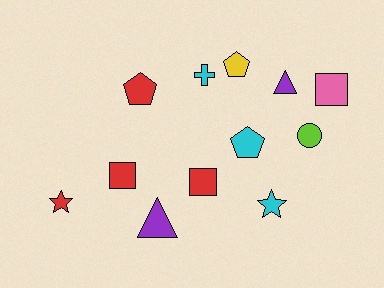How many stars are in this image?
There are 2 stars.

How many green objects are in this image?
There are no green objects.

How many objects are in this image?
There are 12 objects.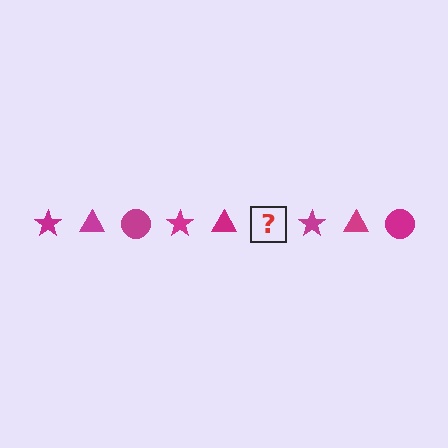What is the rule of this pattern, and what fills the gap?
The rule is that the pattern cycles through star, triangle, circle shapes in magenta. The gap should be filled with a magenta circle.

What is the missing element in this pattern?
The missing element is a magenta circle.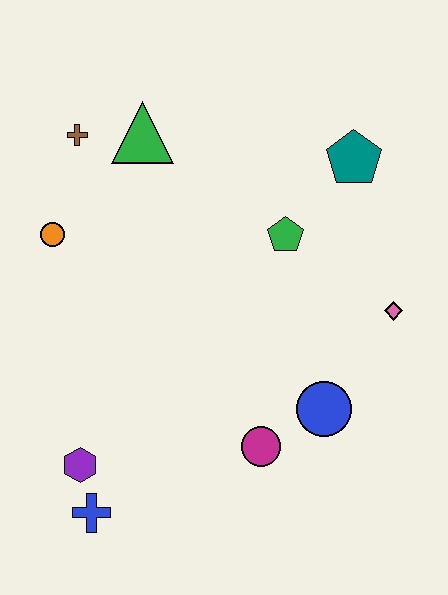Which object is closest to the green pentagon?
The teal pentagon is closest to the green pentagon.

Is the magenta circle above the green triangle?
No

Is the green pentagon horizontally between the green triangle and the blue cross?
No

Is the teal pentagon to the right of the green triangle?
Yes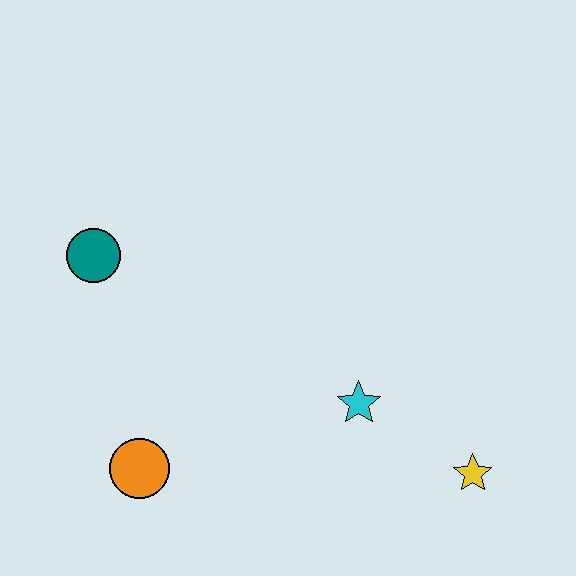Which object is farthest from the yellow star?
The teal circle is farthest from the yellow star.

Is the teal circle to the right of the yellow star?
No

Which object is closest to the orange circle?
The teal circle is closest to the orange circle.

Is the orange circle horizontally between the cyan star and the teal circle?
Yes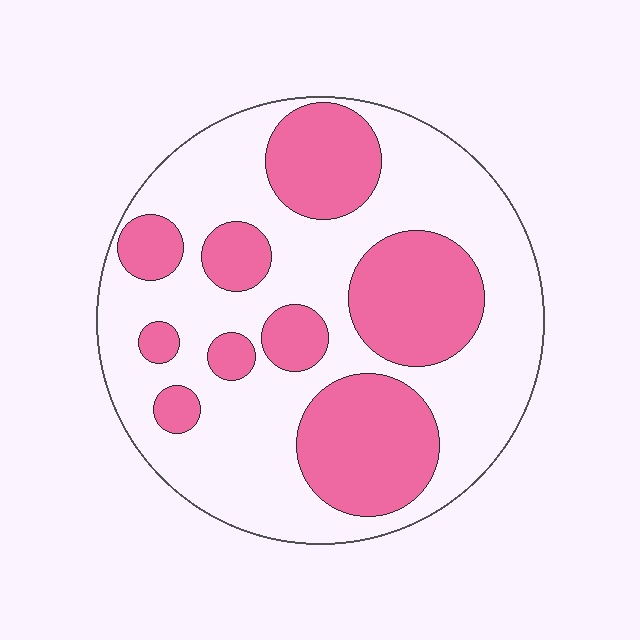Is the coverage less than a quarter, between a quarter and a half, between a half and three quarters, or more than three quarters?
Between a quarter and a half.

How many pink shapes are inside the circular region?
9.